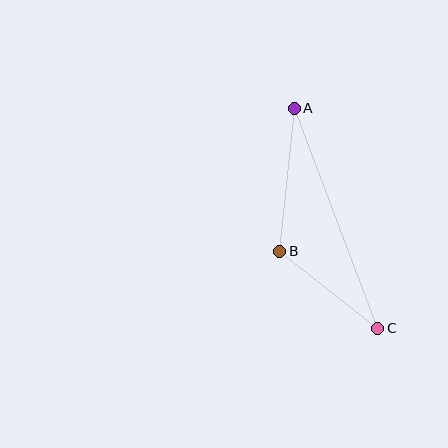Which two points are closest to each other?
Points B and C are closest to each other.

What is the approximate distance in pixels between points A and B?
The distance between A and B is approximately 144 pixels.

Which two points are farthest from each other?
Points A and C are farthest from each other.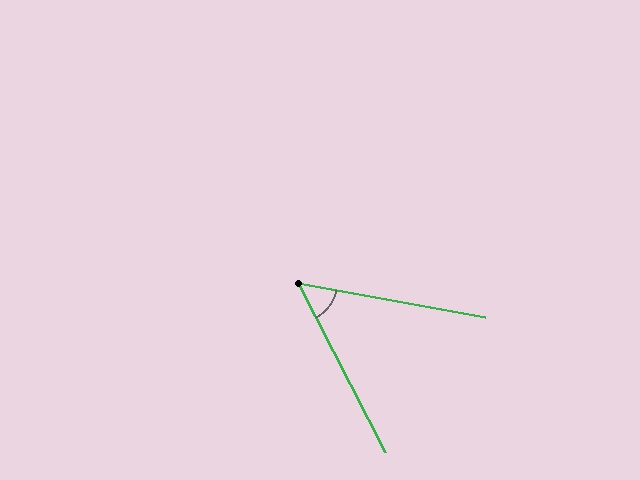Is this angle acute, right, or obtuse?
It is acute.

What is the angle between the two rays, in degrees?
Approximately 52 degrees.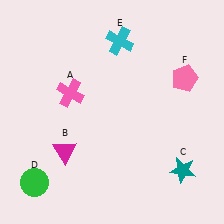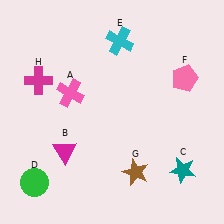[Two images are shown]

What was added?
A brown star (G), a magenta cross (H) were added in Image 2.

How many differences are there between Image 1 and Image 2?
There are 2 differences between the two images.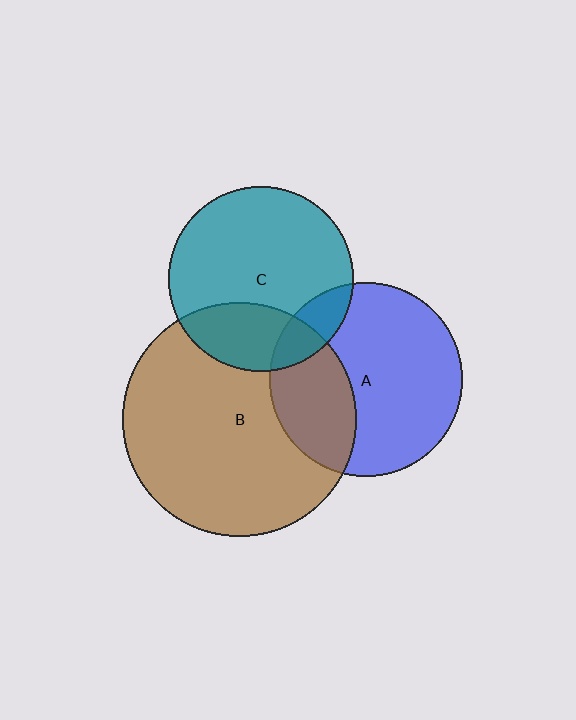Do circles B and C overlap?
Yes.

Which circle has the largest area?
Circle B (brown).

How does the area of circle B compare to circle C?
Approximately 1.6 times.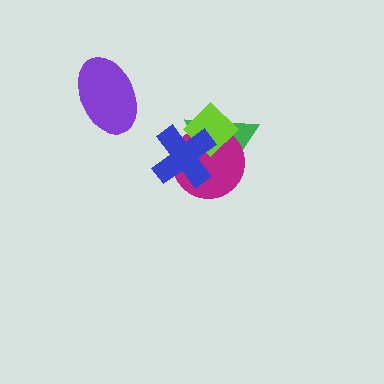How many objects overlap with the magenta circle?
3 objects overlap with the magenta circle.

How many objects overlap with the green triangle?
3 objects overlap with the green triangle.